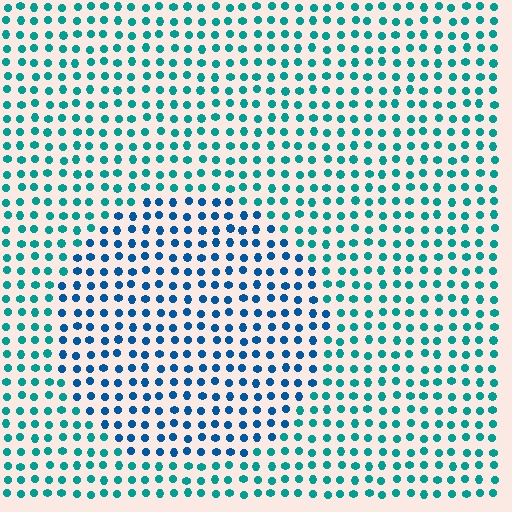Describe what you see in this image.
The image is filled with small teal elements in a uniform arrangement. A circle-shaped region is visible where the elements are tinted to a slightly different hue, forming a subtle color boundary.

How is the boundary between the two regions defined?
The boundary is defined purely by a slight shift in hue (about 33 degrees). Spacing, size, and orientation are identical on both sides.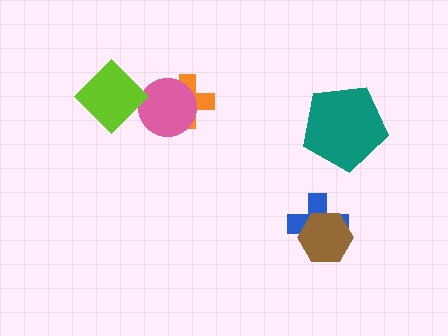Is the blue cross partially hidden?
Yes, it is partially covered by another shape.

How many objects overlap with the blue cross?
1 object overlaps with the blue cross.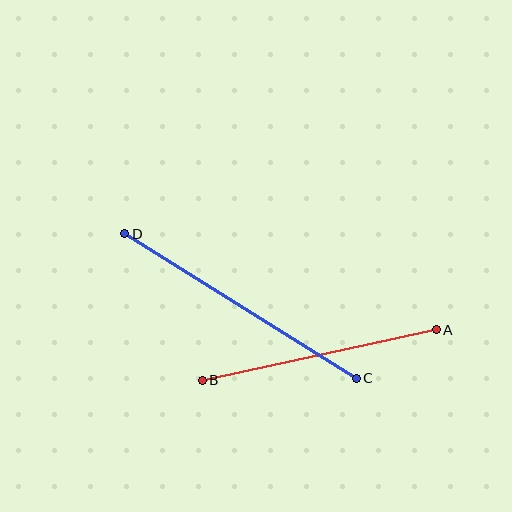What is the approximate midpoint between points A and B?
The midpoint is at approximately (319, 355) pixels.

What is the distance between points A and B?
The distance is approximately 239 pixels.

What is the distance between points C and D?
The distance is approximately 273 pixels.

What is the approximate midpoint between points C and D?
The midpoint is at approximately (241, 306) pixels.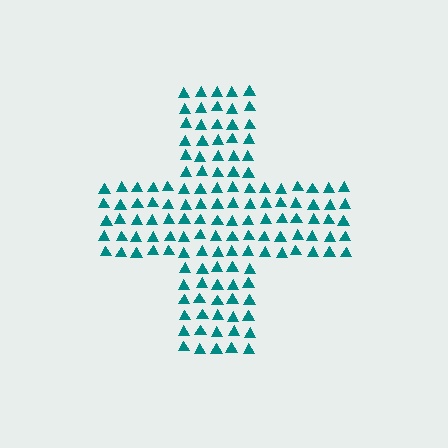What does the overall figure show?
The overall figure shows a cross.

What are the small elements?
The small elements are triangles.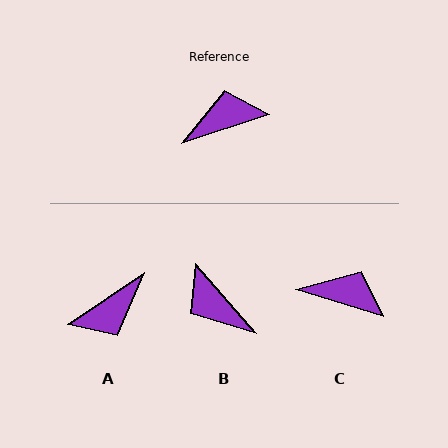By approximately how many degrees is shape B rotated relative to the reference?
Approximately 112 degrees counter-clockwise.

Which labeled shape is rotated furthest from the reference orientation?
A, about 164 degrees away.